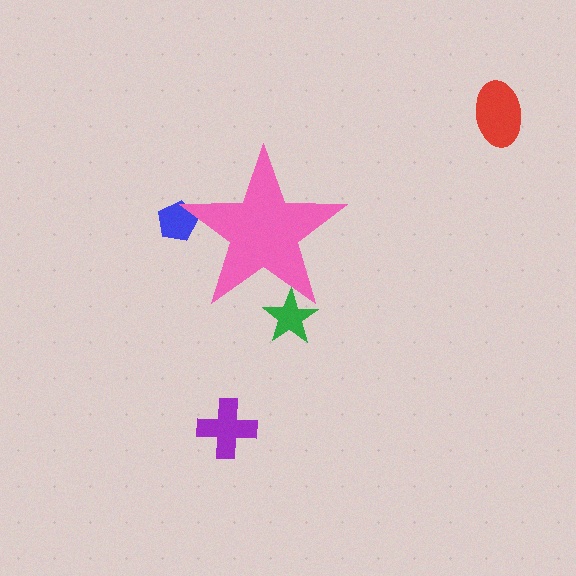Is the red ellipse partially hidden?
No, the red ellipse is fully visible.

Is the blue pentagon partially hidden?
Yes, the blue pentagon is partially hidden behind the pink star.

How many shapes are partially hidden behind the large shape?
2 shapes are partially hidden.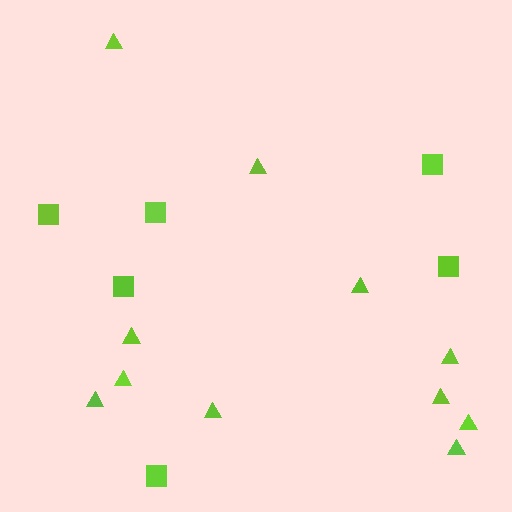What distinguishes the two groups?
There are 2 groups: one group of squares (6) and one group of triangles (11).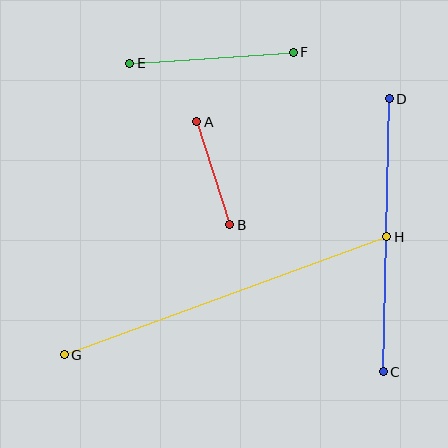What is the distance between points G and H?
The distance is approximately 343 pixels.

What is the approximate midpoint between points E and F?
The midpoint is at approximately (212, 58) pixels.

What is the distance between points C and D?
The distance is approximately 274 pixels.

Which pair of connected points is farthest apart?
Points G and H are farthest apart.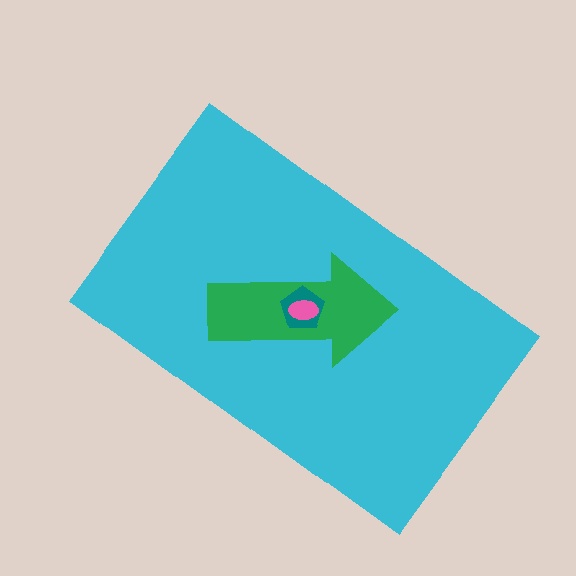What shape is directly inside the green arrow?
The teal pentagon.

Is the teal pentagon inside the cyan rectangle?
Yes.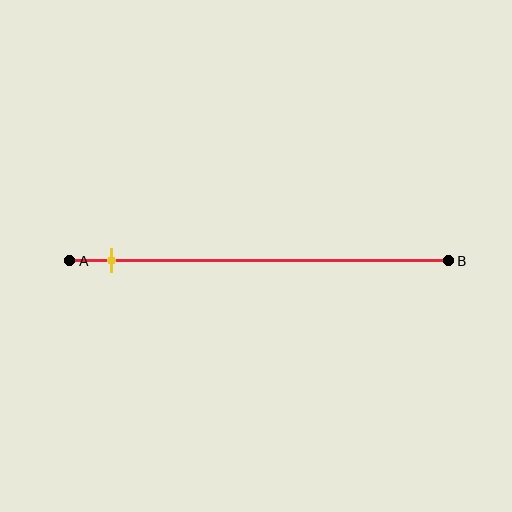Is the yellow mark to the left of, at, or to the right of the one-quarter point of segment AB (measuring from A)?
The yellow mark is to the left of the one-quarter point of segment AB.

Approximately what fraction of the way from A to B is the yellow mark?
The yellow mark is approximately 10% of the way from A to B.